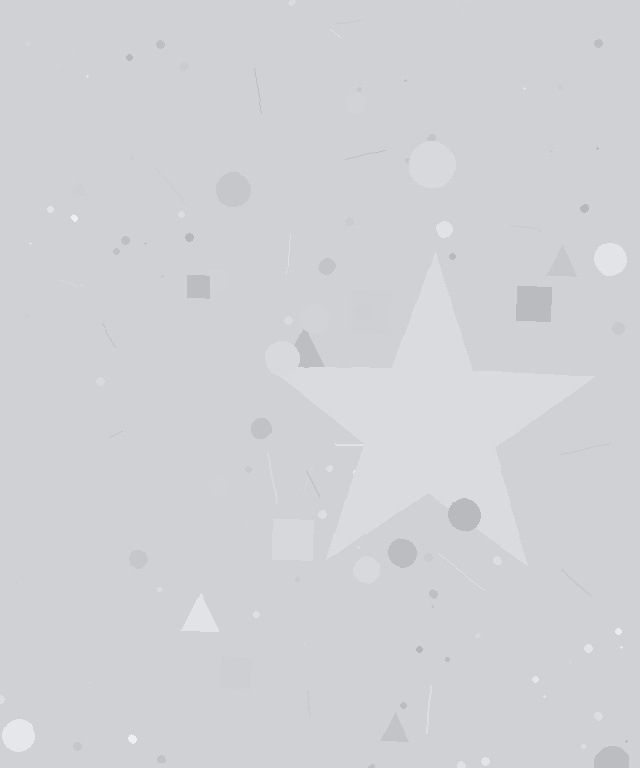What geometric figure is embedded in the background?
A star is embedded in the background.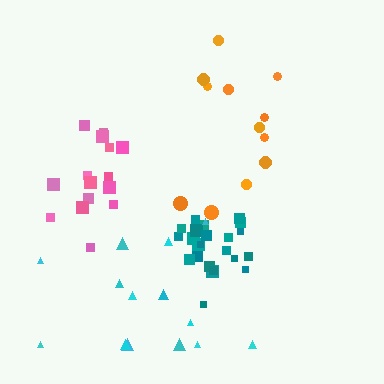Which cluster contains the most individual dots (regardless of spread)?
Teal (23).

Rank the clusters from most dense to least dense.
teal, pink, cyan, orange.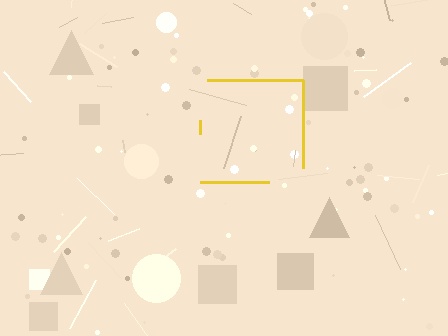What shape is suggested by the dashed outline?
The dashed outline suggests a square.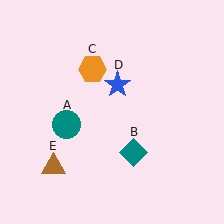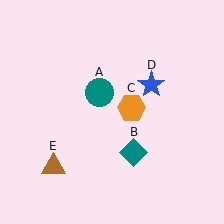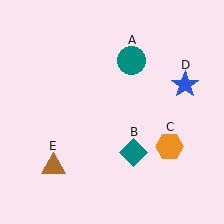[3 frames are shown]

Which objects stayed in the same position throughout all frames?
Teal diamond (object B) and brown triangle (object E) remained stationary.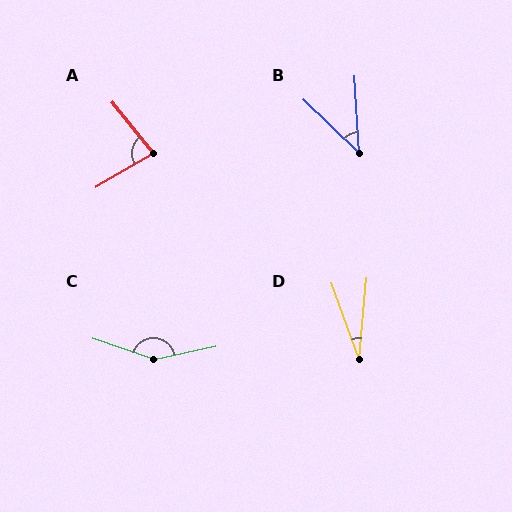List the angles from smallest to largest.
D (25°), B (43°), A (82°), C (150°).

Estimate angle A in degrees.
Approximately 82 degrees.